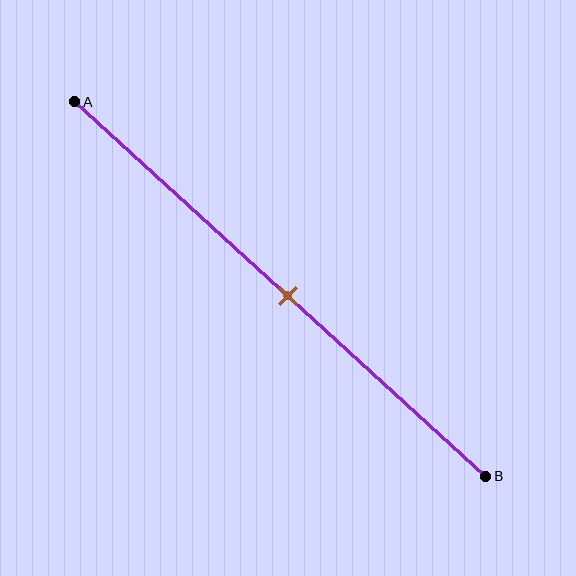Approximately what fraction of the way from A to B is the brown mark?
The brown mark is approximately 50% of the way from A to B.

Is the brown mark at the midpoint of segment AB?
Yes, the mark is approximately at the midpoint.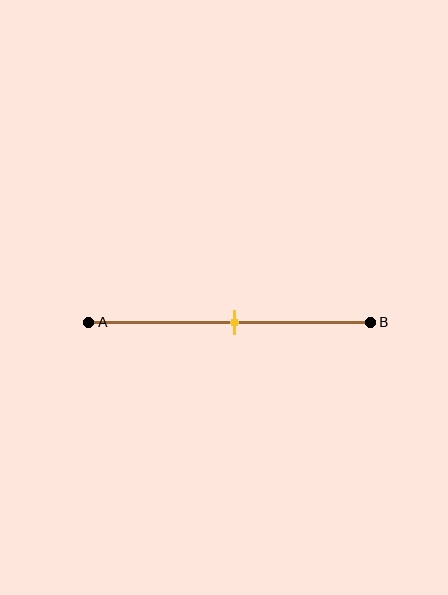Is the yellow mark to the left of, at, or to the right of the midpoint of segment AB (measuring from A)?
The yellow mark is approximately at the midpoint of segment AB.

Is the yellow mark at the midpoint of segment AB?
Yes, the mark is approximately at the midpoint.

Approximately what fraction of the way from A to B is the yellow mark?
The yellow mark is approximately 50% of the way from A to B.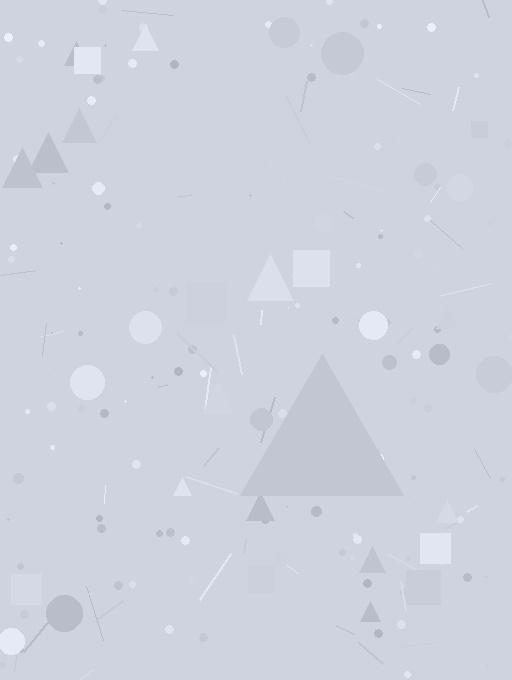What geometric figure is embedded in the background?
A triangle is embedded in the background.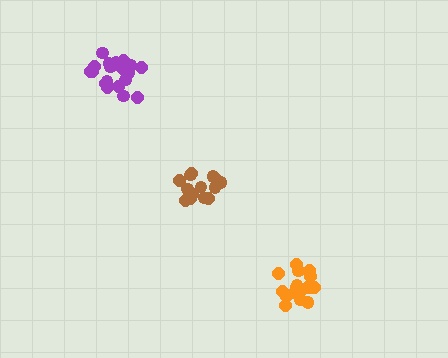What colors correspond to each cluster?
The clusters are colored: brown, orange, purple.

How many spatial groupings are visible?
There are 3 spatial groupings.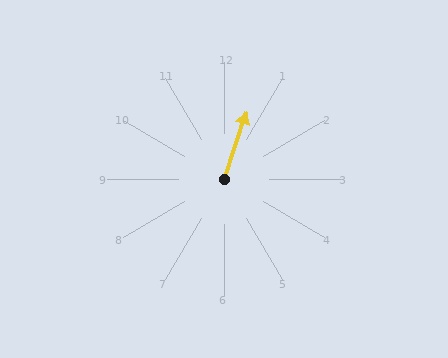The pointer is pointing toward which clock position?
Roughly 1 o'clock.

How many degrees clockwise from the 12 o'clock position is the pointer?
Approximately 18 degrees.